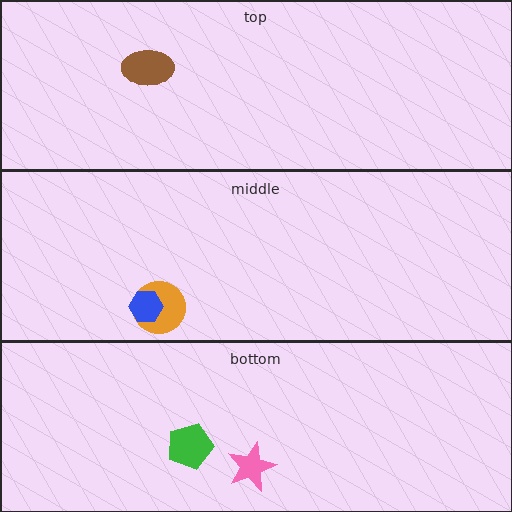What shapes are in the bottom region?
The green pentagon, the pink star.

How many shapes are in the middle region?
2.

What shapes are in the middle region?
The orange circle, the blue hexagon.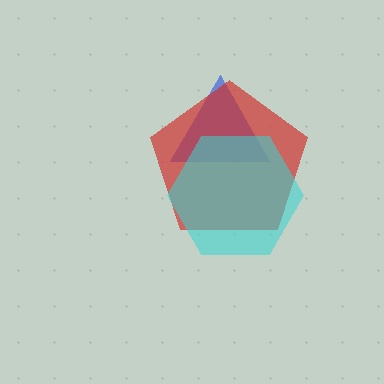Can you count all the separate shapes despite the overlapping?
Yes, there are 3 separate shapes.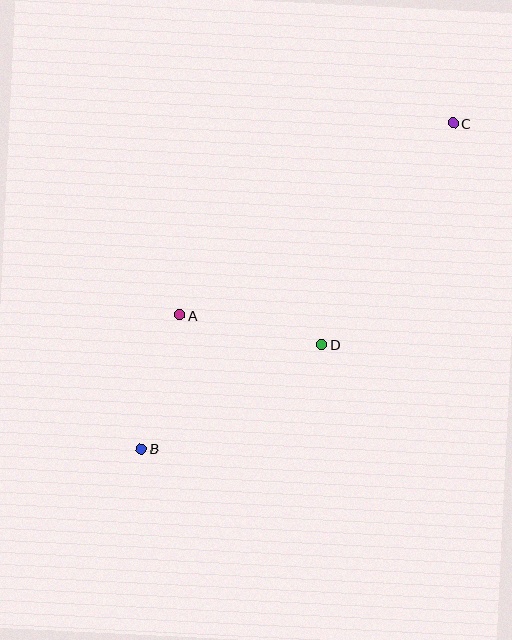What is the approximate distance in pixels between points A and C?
The distance between A and C is approximately 334 pixels.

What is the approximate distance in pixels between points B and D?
The distance between B and D is approximately 208 pixels.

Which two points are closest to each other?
Points A and B are closest to each other.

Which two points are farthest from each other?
Points B and C are farthest from each other.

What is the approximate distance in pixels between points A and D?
The distance between A and D is approximately 145 pixels.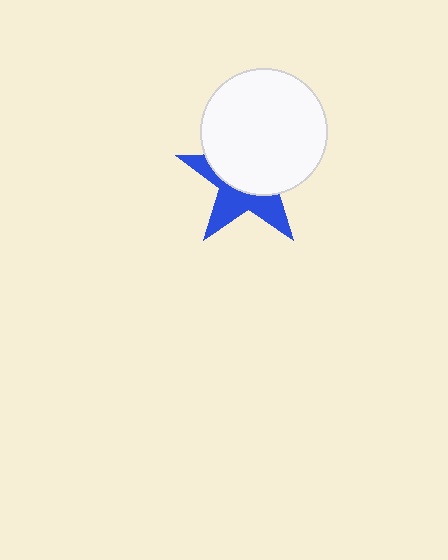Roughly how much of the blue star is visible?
A small part of it is visible (roughly 41%).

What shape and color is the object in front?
The object in front is a white circle.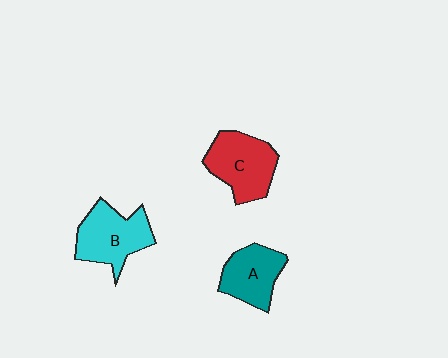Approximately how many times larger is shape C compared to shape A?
Approximately 1.2 times.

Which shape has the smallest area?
Shape A (teal).